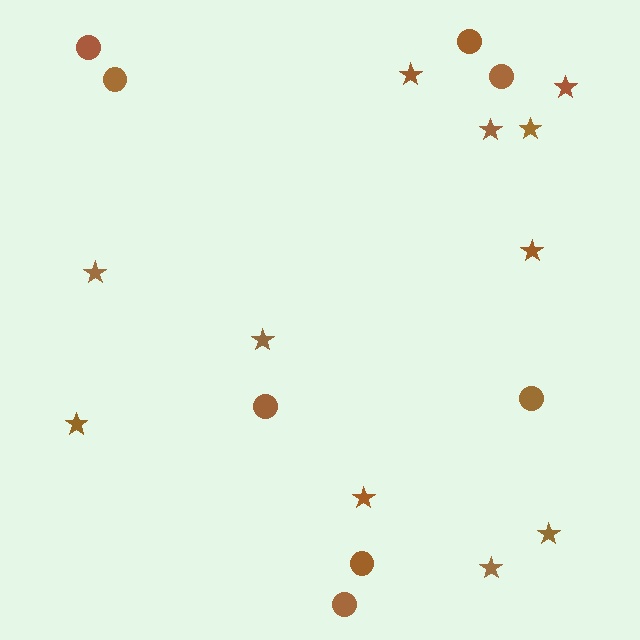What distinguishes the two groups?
There are 2 groups: one group of stars (11) and one group of circles (8).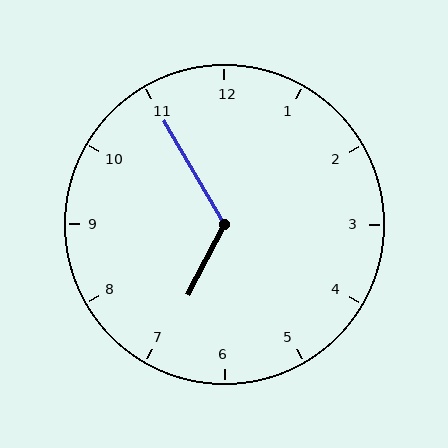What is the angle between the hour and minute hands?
Approximately 122 degrees.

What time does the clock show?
6:55.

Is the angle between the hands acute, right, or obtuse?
It is obtuse.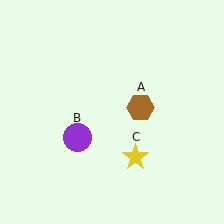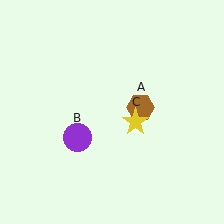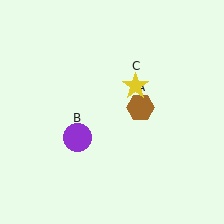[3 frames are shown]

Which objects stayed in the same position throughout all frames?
Brown hexagon (object A) and purple circle (object B) remained stationary.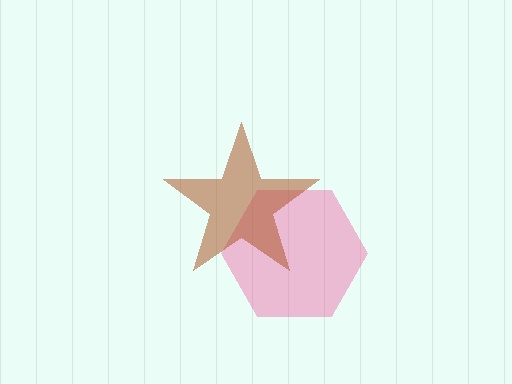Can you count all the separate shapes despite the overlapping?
Yes, there are 2 separate shapes.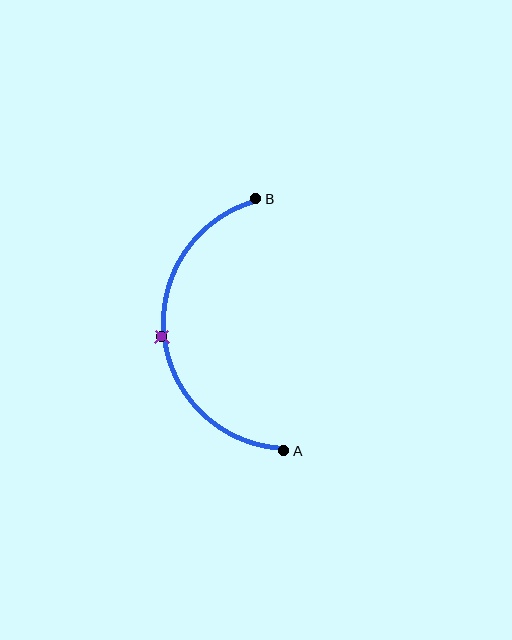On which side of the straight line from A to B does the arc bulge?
The arc bulges to the left of the straight line connecting A and B.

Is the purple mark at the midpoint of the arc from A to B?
Yes. The purple mark lies on the arc at equal arc-length from both A and B — it is the arc midpoint.